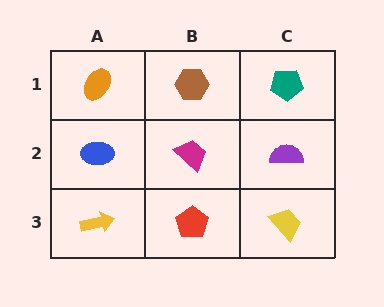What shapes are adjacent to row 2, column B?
A brown hexagon (row 1, column B), a red pentagon (row 3, column B), a blue ellipse (row 2, column A), a purple semicircle (row 2, column C).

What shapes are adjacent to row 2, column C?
A teal pentagon (row 1, column C), a yellow trapezoid (row 3, column C), a magenta trapezoid (row 2, column B).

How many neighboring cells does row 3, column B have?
3.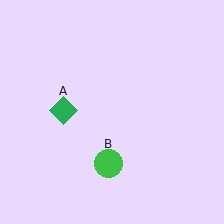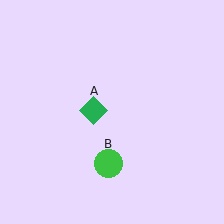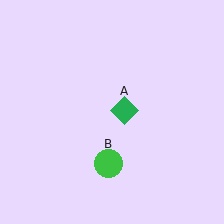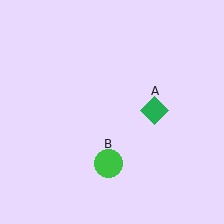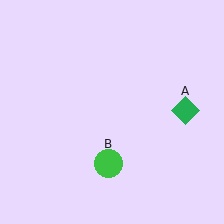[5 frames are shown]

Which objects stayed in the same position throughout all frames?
Green circle (object B) remained stationary.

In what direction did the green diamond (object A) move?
The green diamond (object A) moved right.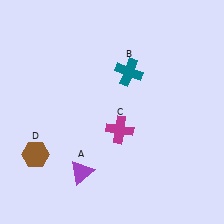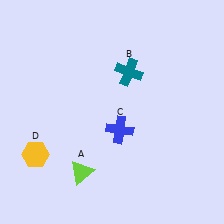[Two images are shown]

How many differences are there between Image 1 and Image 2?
There are 3 differences between the two images.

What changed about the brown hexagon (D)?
In Image 1, D is brown. In Image 2, it changed to yellow.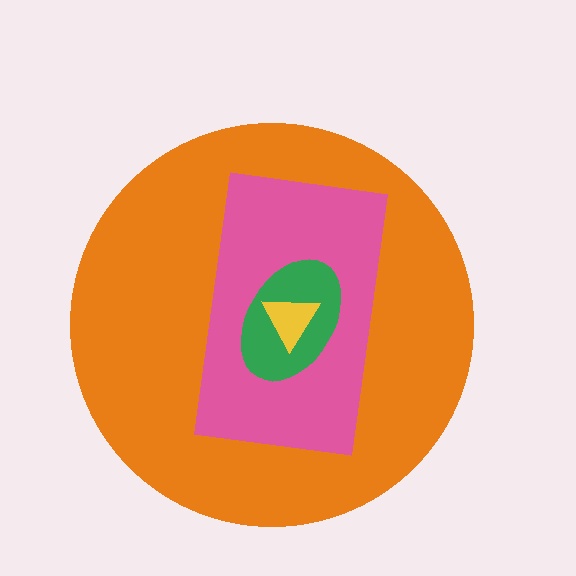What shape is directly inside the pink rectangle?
The green ellipse.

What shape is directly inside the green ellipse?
The yellow triangle.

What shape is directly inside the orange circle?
The pink rectangle.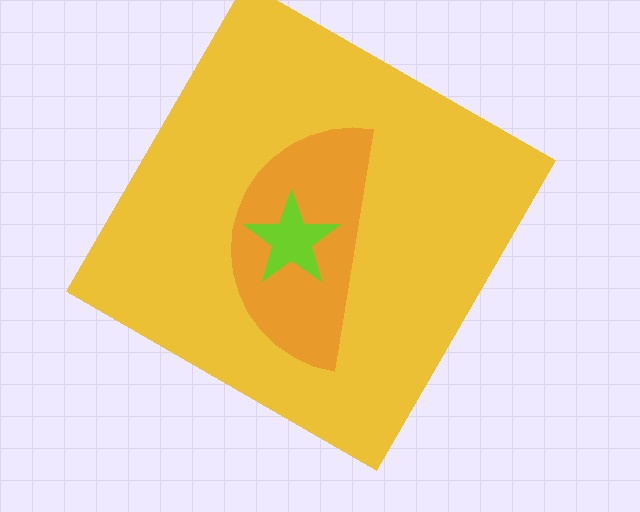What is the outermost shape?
The yellow square.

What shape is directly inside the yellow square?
The orange semicircle.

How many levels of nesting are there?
3.